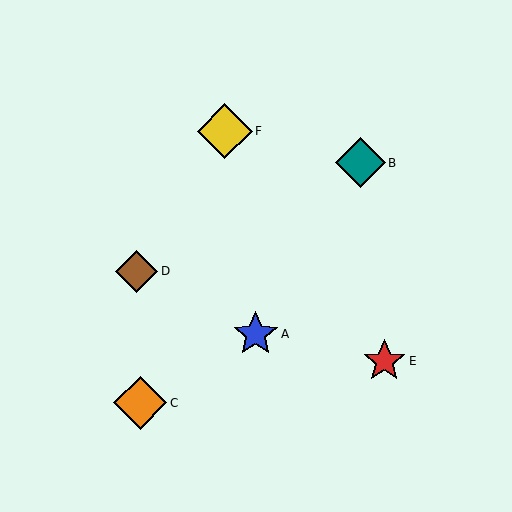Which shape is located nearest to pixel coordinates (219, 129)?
The yellow diamond (labeled F) at (225, 131) is nearest to that location.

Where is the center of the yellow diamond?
The center of the yellow diamond is at (225, 131).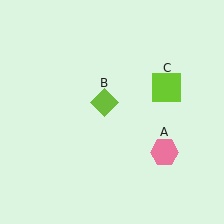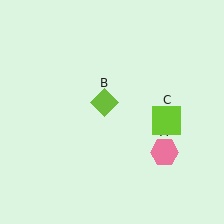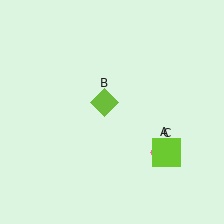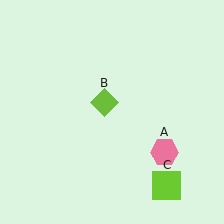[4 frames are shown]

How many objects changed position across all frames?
1 object changed position: lime square (object C).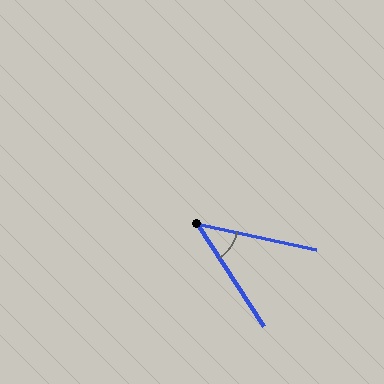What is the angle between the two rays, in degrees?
Approximately 45 degrees.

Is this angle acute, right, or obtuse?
It is acute.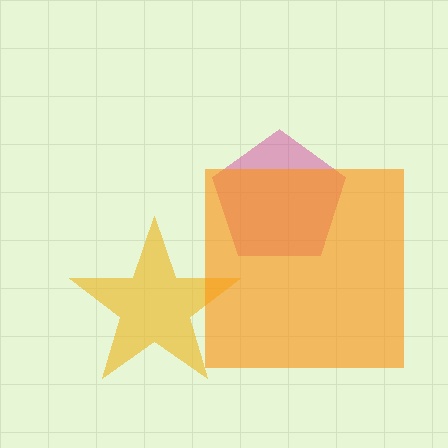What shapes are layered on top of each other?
The layered shapes are: a magenta pentagon, a yellow star, an orange square.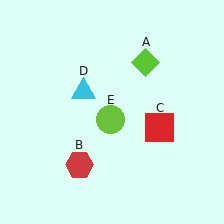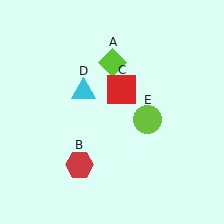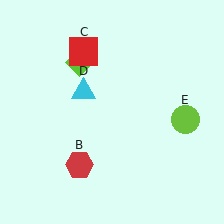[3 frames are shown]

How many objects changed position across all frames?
3 objects changed position: lime diamond (object A), red square (object C), lime circle (object E).